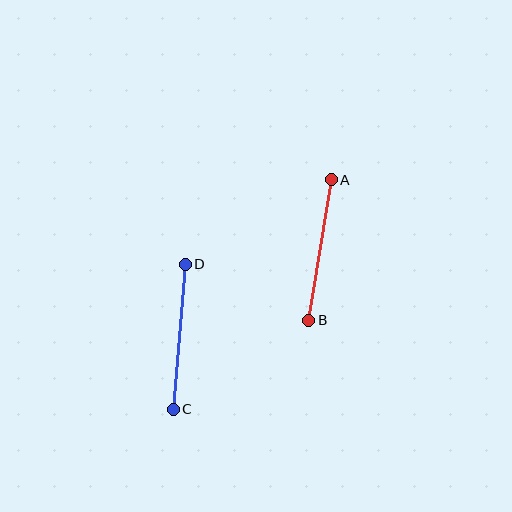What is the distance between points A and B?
The distance is approximately 142 pixels.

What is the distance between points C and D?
The distance is approximately 145 pixels.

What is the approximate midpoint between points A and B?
The midpoint is at approximately (320, 250) pixels.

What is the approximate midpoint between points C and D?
The midpoint is at approximately (179, 337) pixels.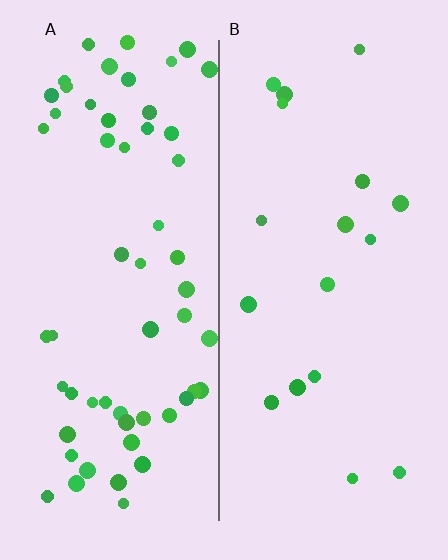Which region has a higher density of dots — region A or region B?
A (the left).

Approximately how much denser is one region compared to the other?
Approximately 3.3× — region A over region B.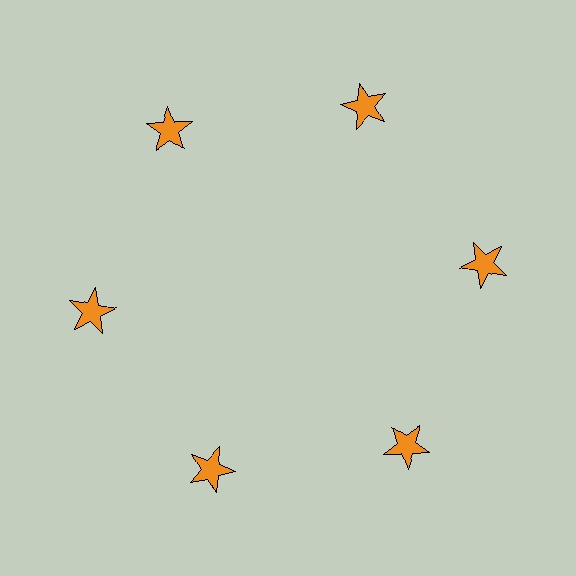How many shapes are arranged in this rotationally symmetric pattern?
There are 6 shapes, arranged in 6 groups of 1.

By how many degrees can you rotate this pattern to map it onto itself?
The pattern maps onto itself every 60 degrees of rotation.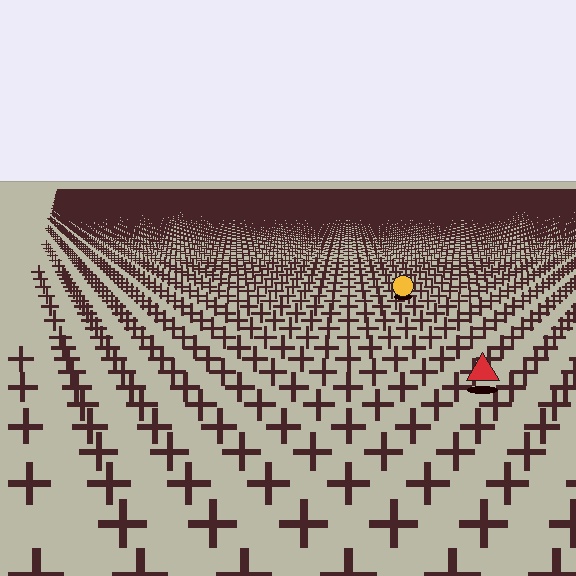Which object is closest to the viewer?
The red triangle is closest. The texture marks near it are larger and more spread out.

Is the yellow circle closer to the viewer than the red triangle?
No. The red triangle is closer — you can tell from the texture gradient: the ground texture is coarser near it.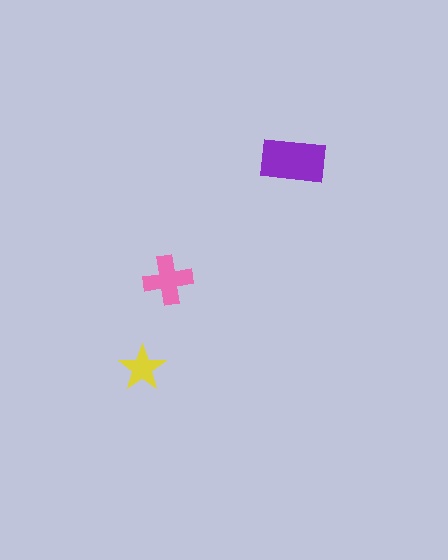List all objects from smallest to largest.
The yellow star, the pink cross, the purple rectangle.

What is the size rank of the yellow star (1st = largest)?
3rd.